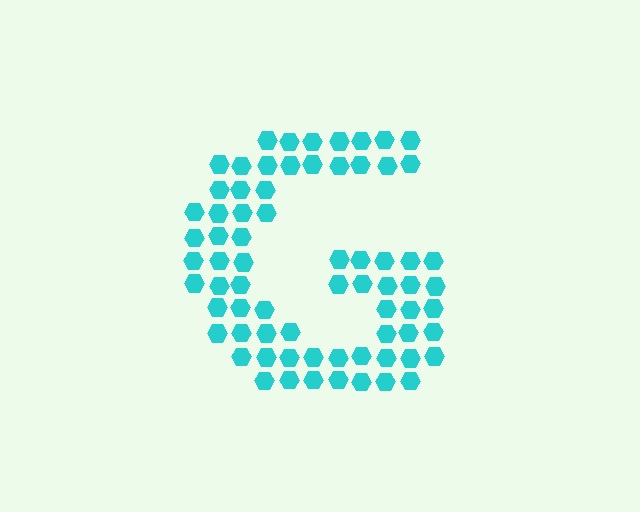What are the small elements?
The small elements are hexagons.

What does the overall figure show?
The overall figure shows the letter G.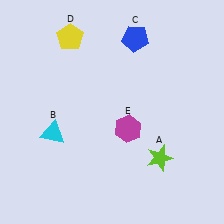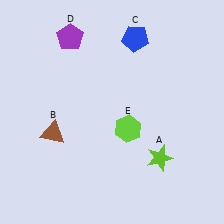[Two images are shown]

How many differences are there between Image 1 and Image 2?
There are 3 differences between the two images.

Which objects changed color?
B changed from cyan to brown. D changed from yellow to purple. E changed from magenta to lime.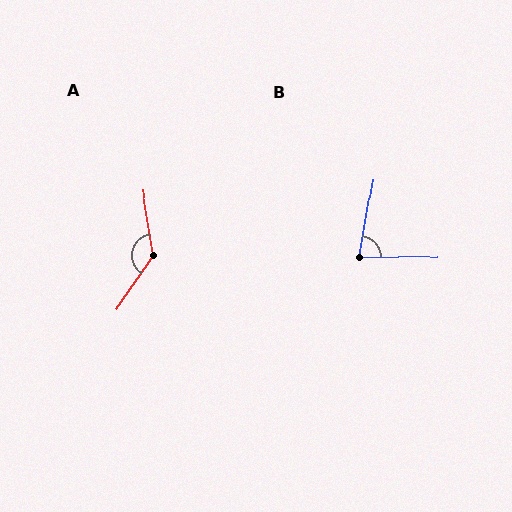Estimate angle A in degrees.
Approximately 137 degrees.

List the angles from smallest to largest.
B (80°), A (137°).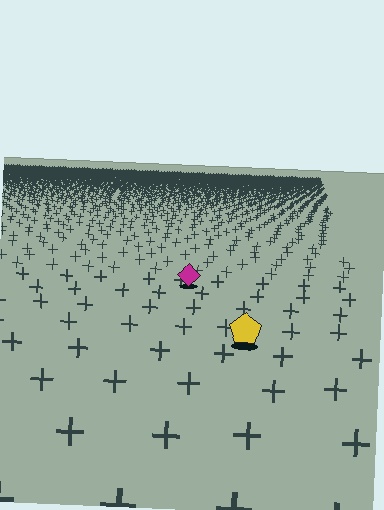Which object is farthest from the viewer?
The magenta diamond is farthest from the viewer. It appears smaller and the ground texture around it is denser.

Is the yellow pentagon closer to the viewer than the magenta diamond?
Yes. The yellow pentagon is closer — you can tell from the texture gradient: the ground texture is coarser near it.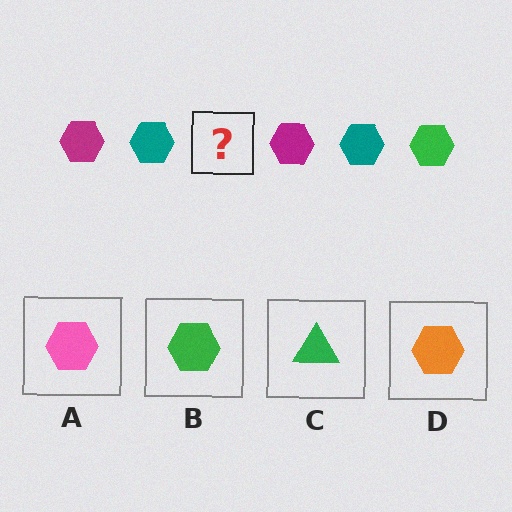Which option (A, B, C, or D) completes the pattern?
B.